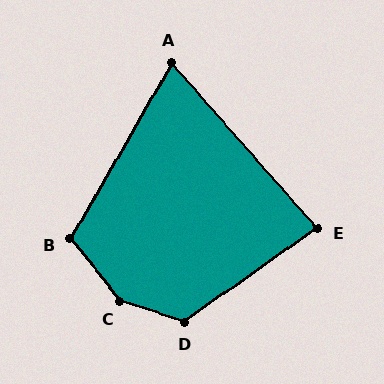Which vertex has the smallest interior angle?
A, at approximately 72 degrees.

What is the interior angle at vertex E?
Approximately 84 degrees (acute).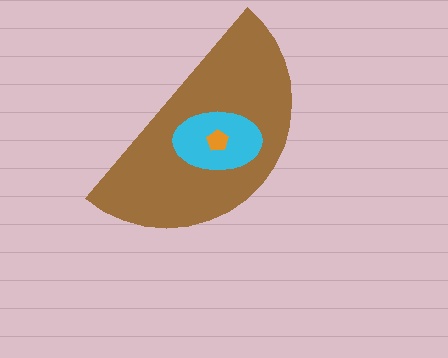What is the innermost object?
The orange pentagon.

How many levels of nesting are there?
3.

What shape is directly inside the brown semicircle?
The cyan ellipse.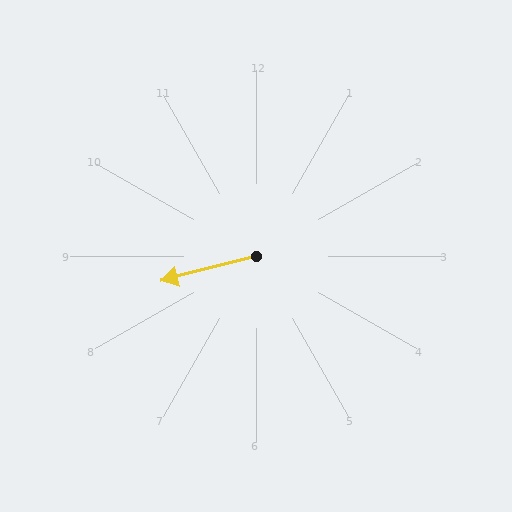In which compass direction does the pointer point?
West.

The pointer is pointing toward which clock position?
Roughly 9 o'clock.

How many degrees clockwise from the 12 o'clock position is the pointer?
Approximately 255 degrees.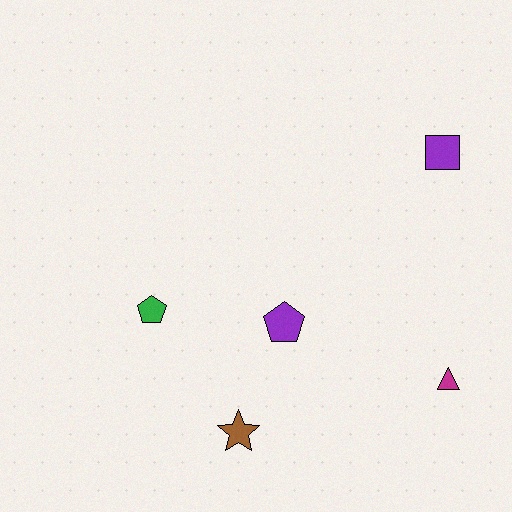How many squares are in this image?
There is 1 square.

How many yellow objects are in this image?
There are no yellow objects.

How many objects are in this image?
There are 5 objects.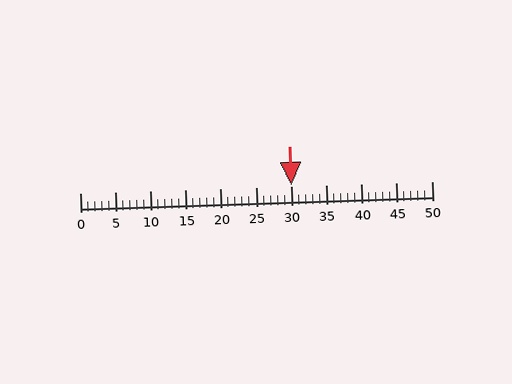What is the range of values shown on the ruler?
The ruler shows values from 0 to 50.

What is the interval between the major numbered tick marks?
The major tick marks are spaced 5 units apart.